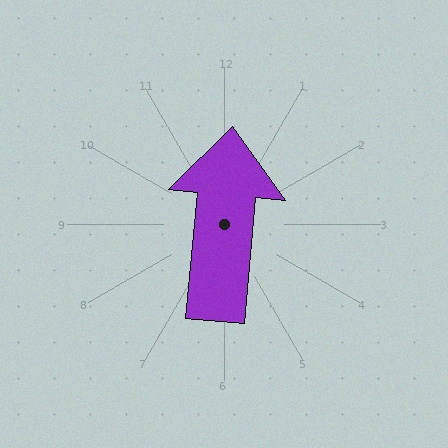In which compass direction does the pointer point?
North.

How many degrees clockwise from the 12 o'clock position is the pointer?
Approximately 5 degrees.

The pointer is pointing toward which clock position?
Roughly 12 o'clock.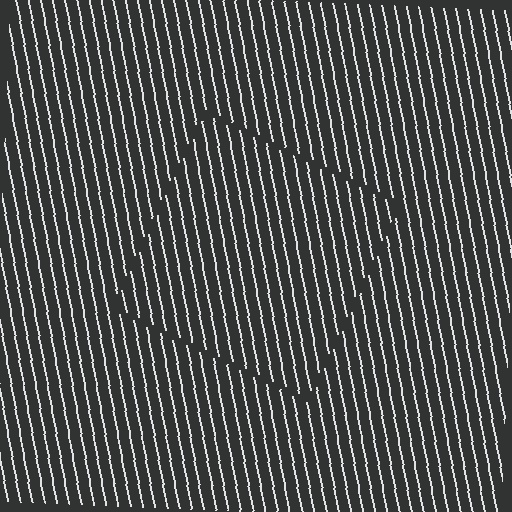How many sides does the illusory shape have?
4 sides — the line-ends trace a square.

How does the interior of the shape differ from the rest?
The interior of the shape contains the same grating, shifted by half a period — the contour is defined by the phase discontinuity where line-ends from the inner and outer gratings abut.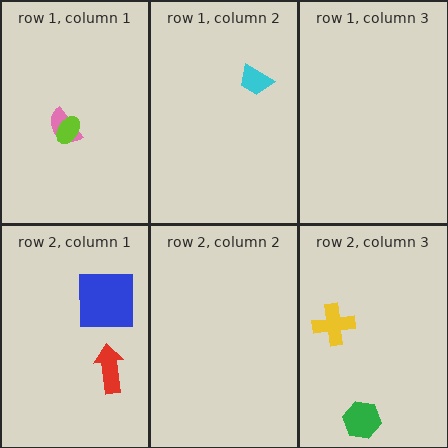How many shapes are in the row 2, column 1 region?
2.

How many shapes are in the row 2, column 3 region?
2.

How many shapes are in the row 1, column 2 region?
1.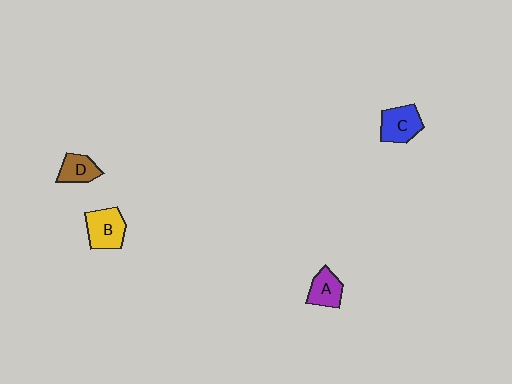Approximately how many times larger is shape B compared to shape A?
Approximately 1.4 times.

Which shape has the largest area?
Shape B (yellow).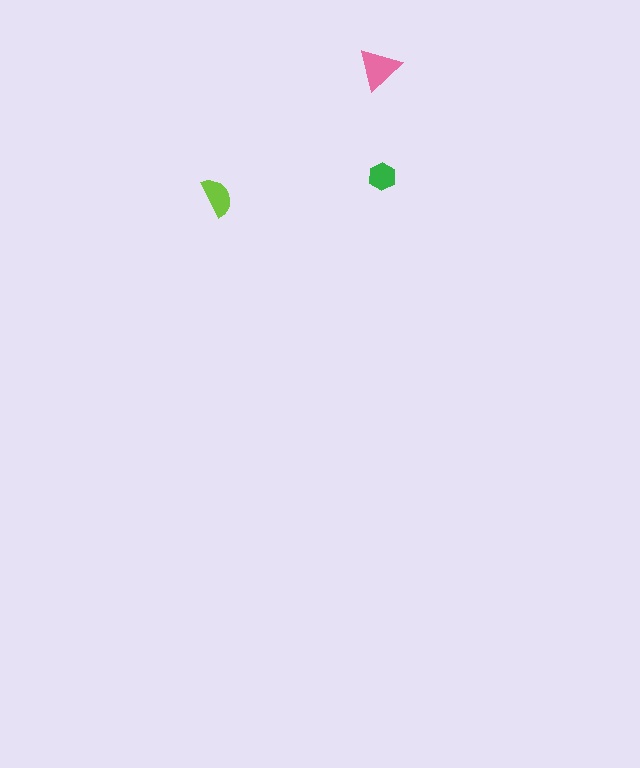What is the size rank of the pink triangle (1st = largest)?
1st.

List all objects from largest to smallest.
The pink triangle, the lime semicircle, the green hexagon.